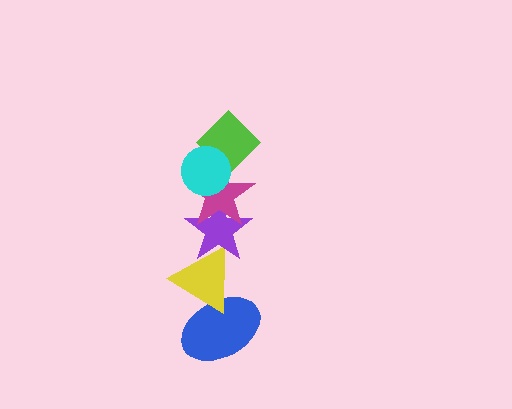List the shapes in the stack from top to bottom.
From top to bottom: the cyan circle, the lime diamond, the magenta star, the purple star, the yellow triangle, the blue ellipse.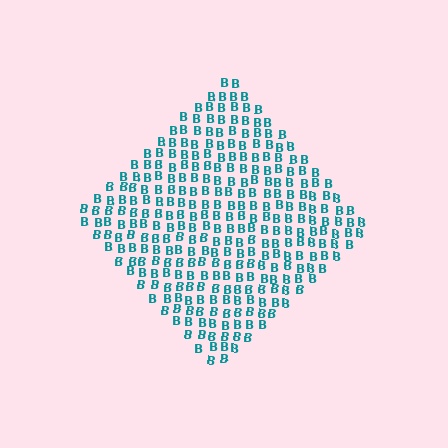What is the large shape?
The large shape is a diamond.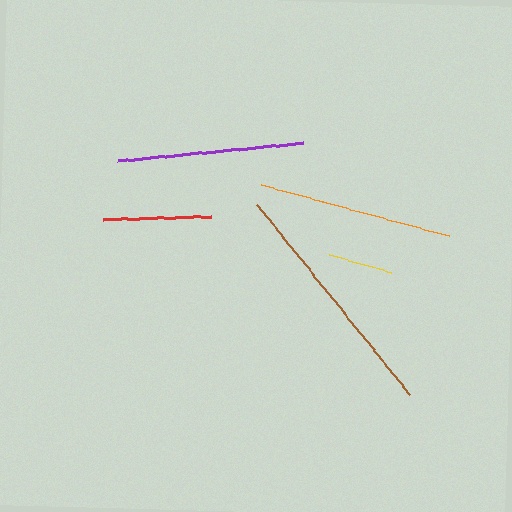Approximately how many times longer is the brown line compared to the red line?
The brown line is approximately 2.3 times the length of the red line.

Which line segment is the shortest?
The yellow line is the shortest at approximately 63 pixels.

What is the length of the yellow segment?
The yellow segment is approximately 63 pixels long.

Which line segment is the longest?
The brown line is the longest at approximately 245 pixels.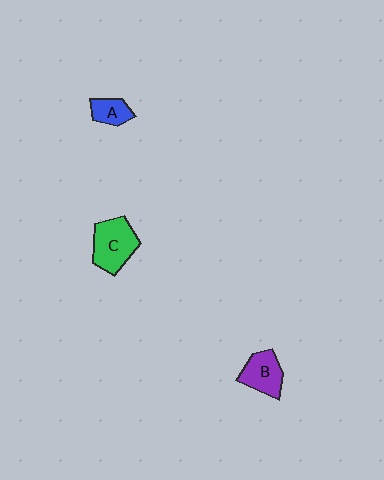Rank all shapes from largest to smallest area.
From largest to smallest: C (green), B (purple), A (blue).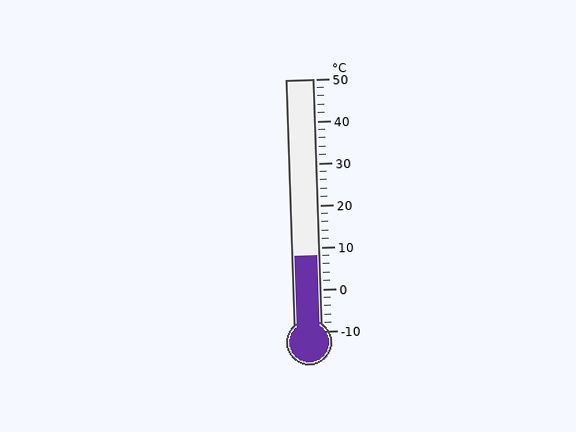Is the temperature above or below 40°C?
The temperature is below 40°C.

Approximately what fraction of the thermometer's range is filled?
The thermometer is filled to approximately 30% of its range.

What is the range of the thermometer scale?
The thermometer scale ranges from -10°C to 50°C.